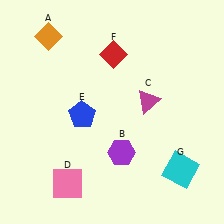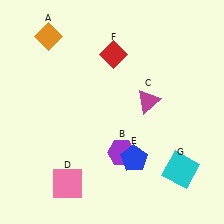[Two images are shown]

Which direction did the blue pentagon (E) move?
The blue pentagon (E) moved right.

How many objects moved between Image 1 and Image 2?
1 object moved between the two images.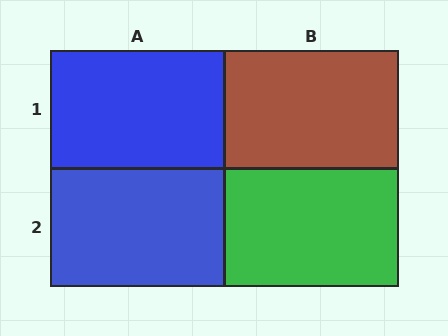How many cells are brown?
1 cell is brown.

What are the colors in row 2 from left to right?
Blue, green.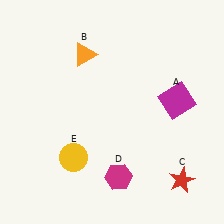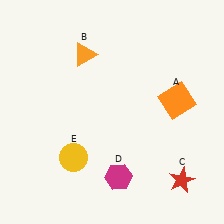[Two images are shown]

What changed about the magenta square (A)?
In Image 1, A is magenta. In Image 2, it changed to orange.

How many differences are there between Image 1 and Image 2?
There is 1 difference between the two images.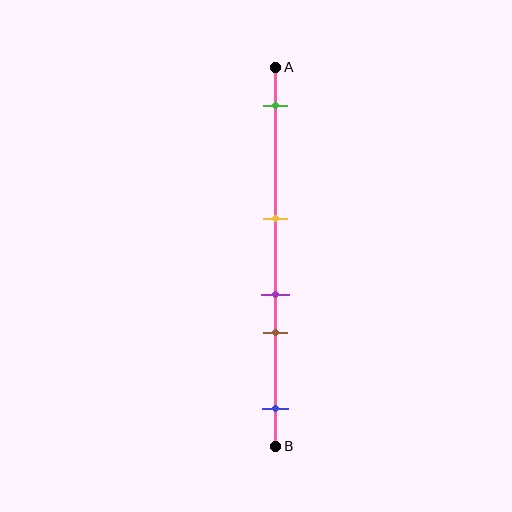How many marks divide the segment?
There are 5 marks dividing the segment.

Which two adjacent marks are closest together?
The purple and brown marks are the closest adjacent pair.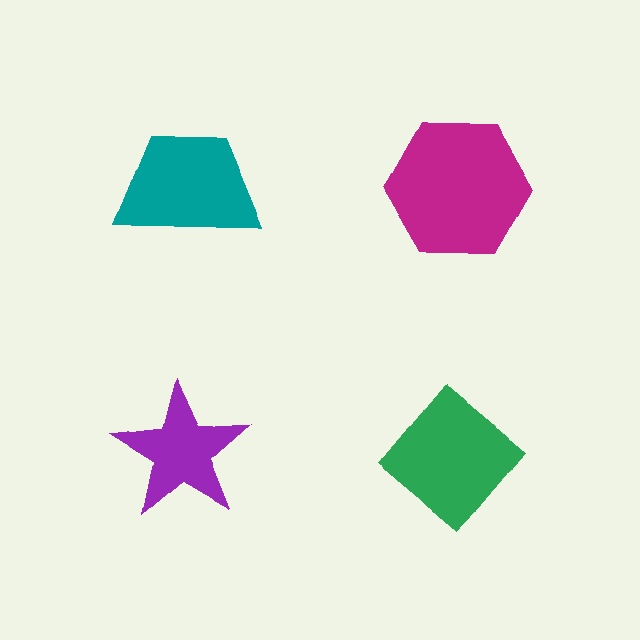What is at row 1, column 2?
A magenta hexagon.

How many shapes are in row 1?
2 shapes.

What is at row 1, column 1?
A teal trapezoid.